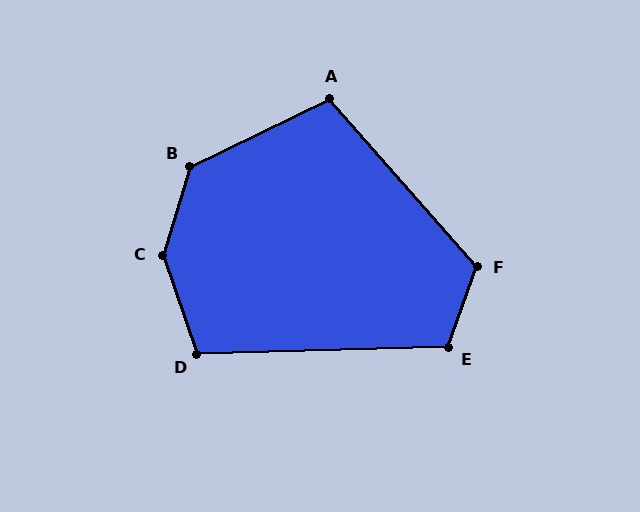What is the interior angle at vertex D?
Approximately 107 degrees (obtuse).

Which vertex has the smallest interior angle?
A, at approximately 105 degrees.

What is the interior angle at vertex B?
Approximately 133 degrees (obtuse).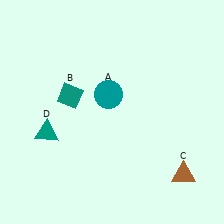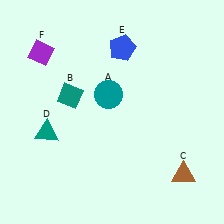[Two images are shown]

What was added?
A blue pentagon (E), a purple diamond (F) were added in Image 2.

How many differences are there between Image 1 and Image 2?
There are 2 differences between the two images.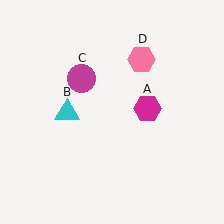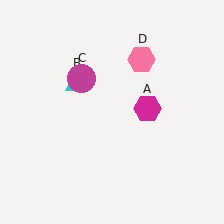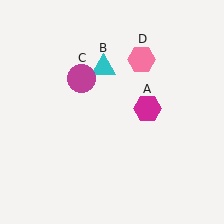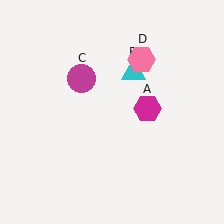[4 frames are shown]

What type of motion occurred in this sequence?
The cyan triangle (object B) rotated clockwise around the center of the scene.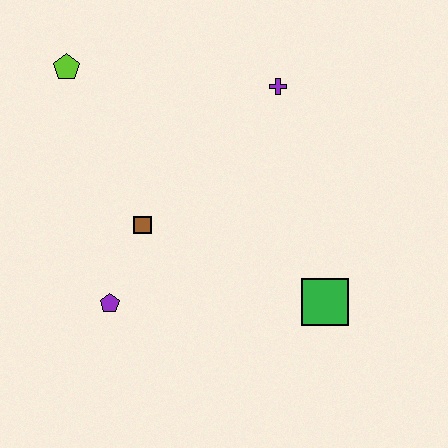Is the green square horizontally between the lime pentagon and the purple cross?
No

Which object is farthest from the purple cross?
The purple pentagon is farthest from the purple cross.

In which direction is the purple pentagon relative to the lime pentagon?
The purple pentagon is below the lime pentagon.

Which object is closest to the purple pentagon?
The brown square is closest to the purple pentagon.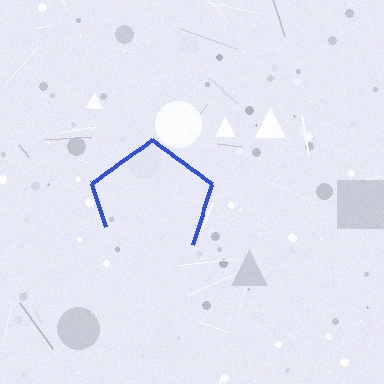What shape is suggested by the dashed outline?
The dashed outline suggests a pentagon.